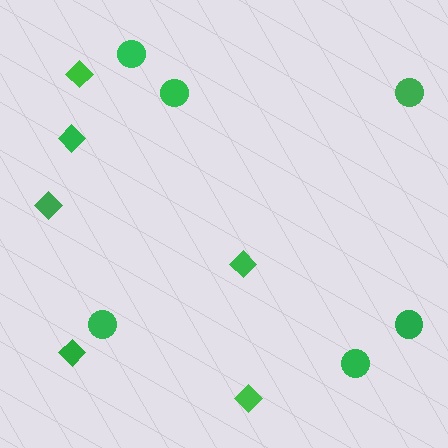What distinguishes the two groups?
There are 2 groups: one group of diamonds (6) and one group of circles (6).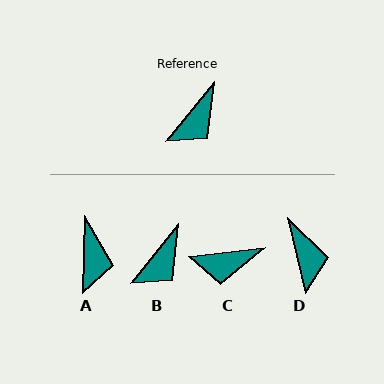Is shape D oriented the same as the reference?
No, it is off by about 52 degrees.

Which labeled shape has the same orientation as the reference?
B.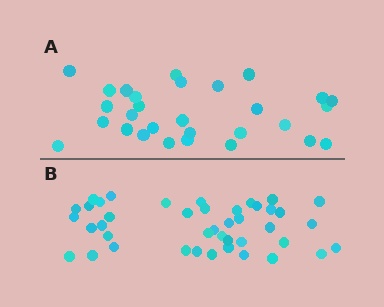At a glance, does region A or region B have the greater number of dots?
Region B (the bottom region) has more dots.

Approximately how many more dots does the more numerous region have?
Region B has approximately 15 more dots than region A.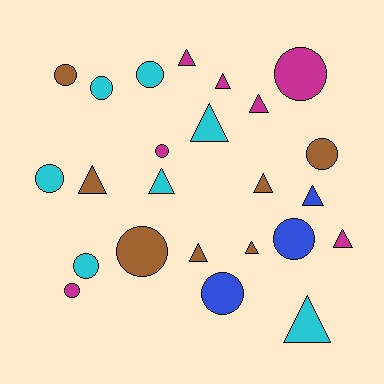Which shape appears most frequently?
Circle, with 12 objects.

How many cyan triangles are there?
There are 3 cyan triangles.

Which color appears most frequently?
Cyan, with 7 objects.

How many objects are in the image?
There are 24 objects.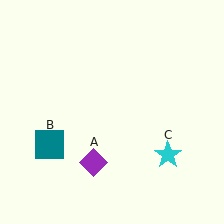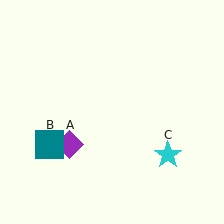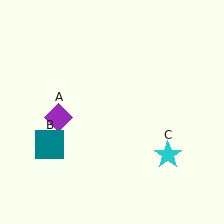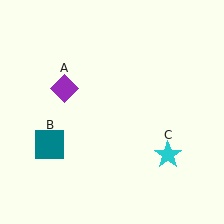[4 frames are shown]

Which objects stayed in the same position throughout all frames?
Teal square (object B) and cyan star (object C) remained stationary.